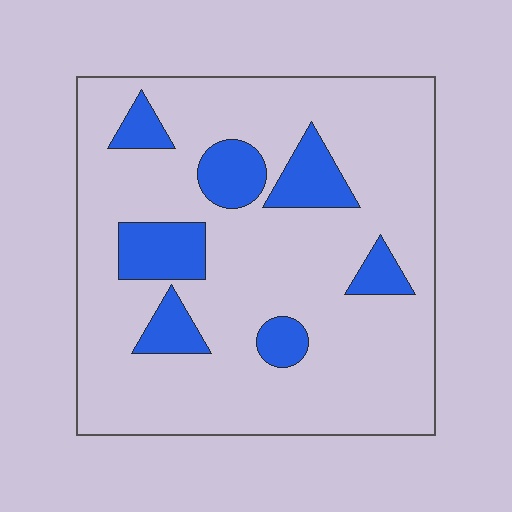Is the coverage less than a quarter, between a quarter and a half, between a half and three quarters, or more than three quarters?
Less than a quarter.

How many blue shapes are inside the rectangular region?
7.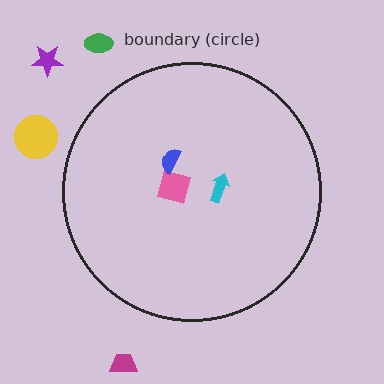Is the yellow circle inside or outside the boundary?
Outside.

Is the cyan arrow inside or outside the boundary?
Inside.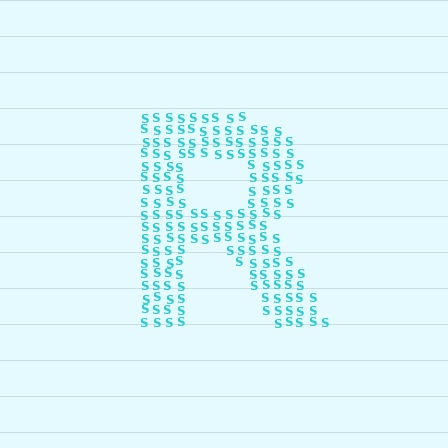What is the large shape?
The large shape is the letter R.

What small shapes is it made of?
It is made of small letter S's.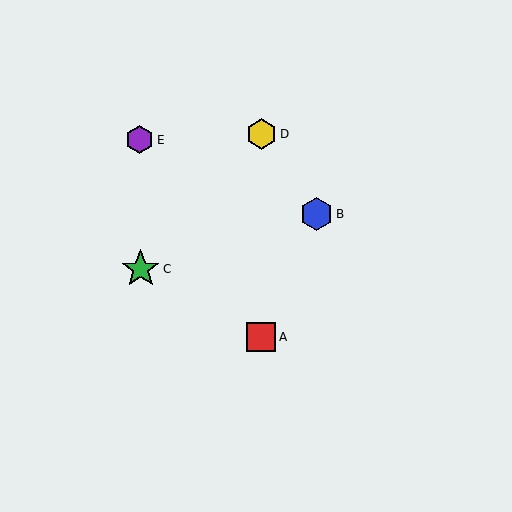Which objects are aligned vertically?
Objects A, D are aligned vertically.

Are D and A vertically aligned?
Yes, both are at x≈261.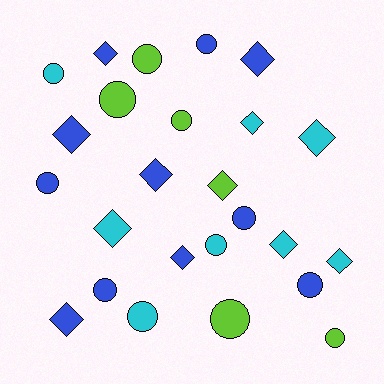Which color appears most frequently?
Blue, with 11 objects.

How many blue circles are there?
There are 5 blue circles.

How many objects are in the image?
There are 25 objects.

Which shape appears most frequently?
Circle, with 13 objects.